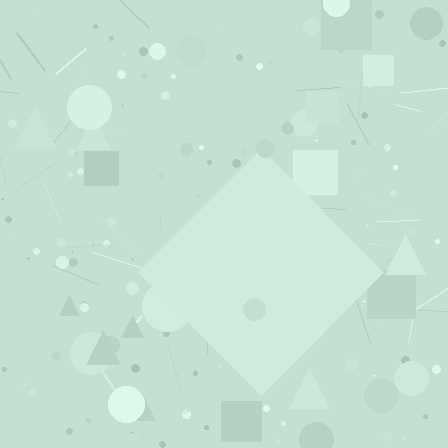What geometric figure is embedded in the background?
A diamond is embedded in the background.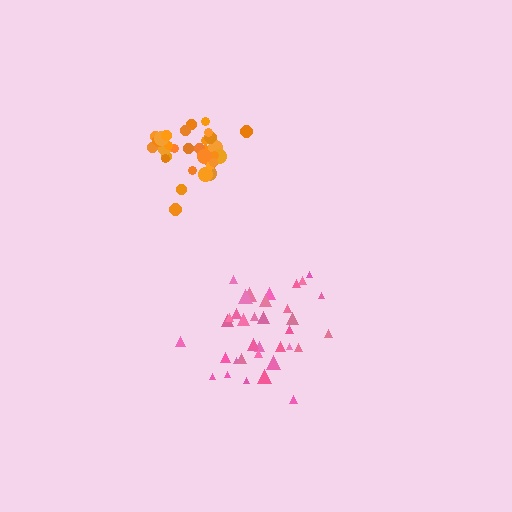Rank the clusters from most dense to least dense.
orange, pink.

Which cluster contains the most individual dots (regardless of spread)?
Pink (35).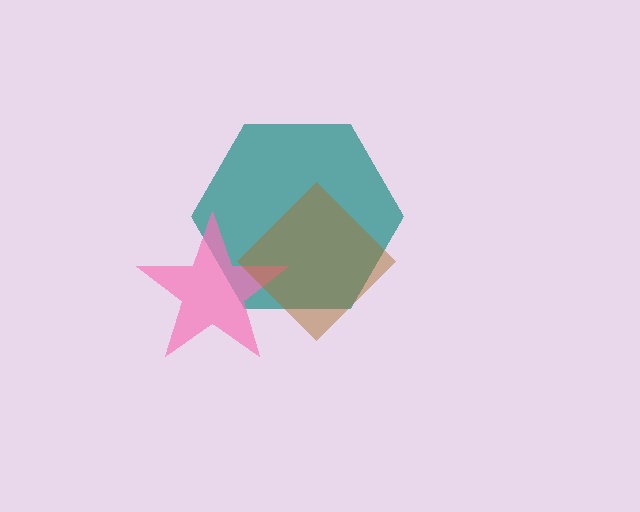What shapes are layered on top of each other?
The layered shapes are: a teal hexagon, a pink star, a brown diamond.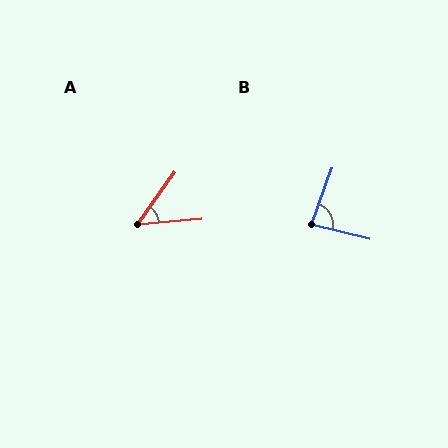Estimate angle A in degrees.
Approximately 50 degrees.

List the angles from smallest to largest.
A (50°), B (84°).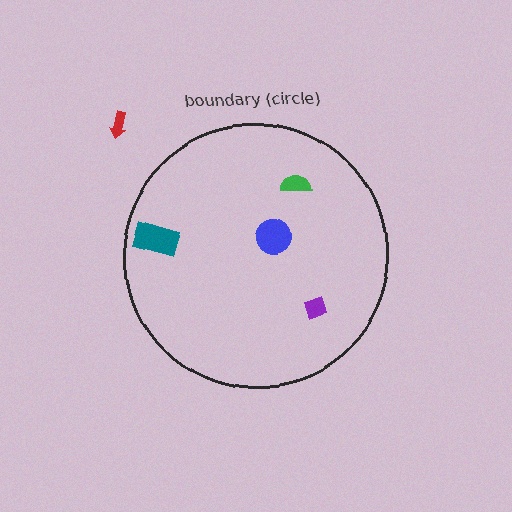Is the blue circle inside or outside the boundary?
Inside.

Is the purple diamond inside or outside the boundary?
Inside.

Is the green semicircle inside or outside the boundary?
Inside.